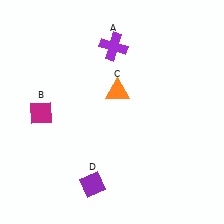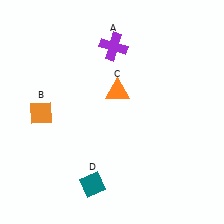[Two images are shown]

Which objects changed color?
B changed from magenta to orange. D changed from purple to teal.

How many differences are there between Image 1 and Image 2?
There are 2 differences between the two images.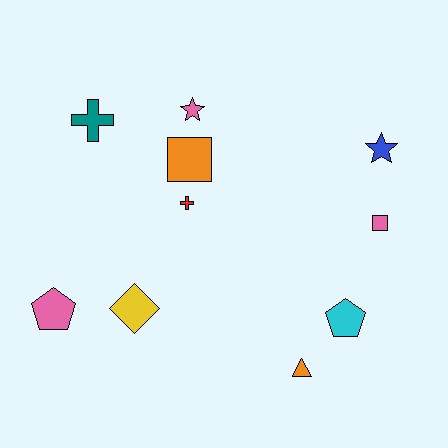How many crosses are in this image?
There are 2 crosses.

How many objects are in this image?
There are 10 objects.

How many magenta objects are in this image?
There are no magenta objects.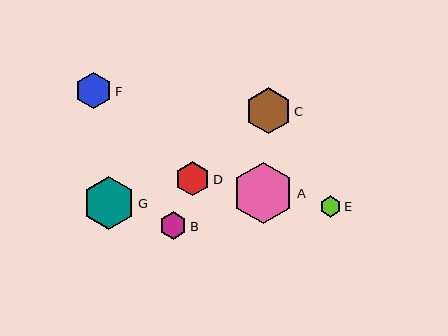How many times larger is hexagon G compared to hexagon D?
Hexagon G is approximately 1.5 times the size of hexagon D.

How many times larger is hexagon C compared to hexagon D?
Hexagon C is approximately 1.4 times the size of hexagon D.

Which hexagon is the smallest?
Hexagon E is the smallest with a size of approximately 22 pixels.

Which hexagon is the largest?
Hexagon A is the largest with a size of approximately 61 pixels.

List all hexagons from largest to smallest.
From largest to smallest: A, G, C, F, D, B, E.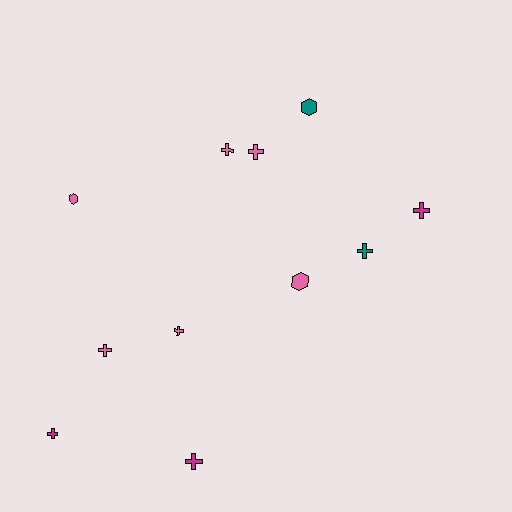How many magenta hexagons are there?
There are no magenta hexagons.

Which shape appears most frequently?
Cross, with 8 objects.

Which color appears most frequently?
Pink, with 6 objects.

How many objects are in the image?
There are 11 objects.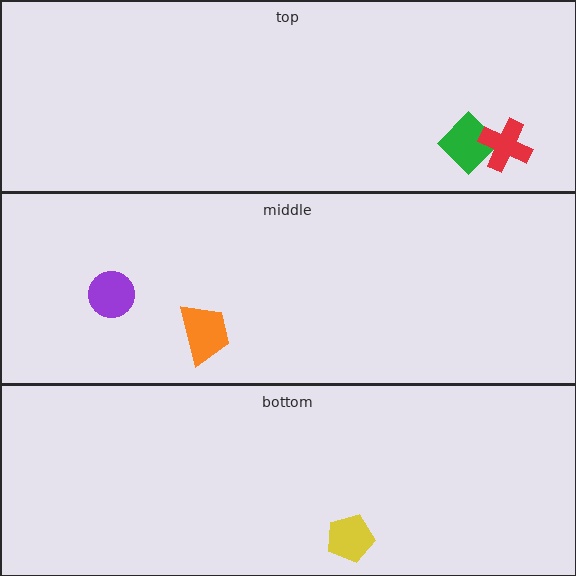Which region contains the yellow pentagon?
The bottom region.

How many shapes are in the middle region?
2.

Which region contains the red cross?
The top region.